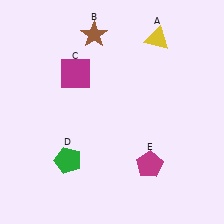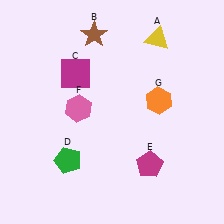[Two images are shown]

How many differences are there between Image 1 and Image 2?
There are 2 differences between the two images.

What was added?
A pink hexagon (F), an orange hexagon (G) were added in Image 2.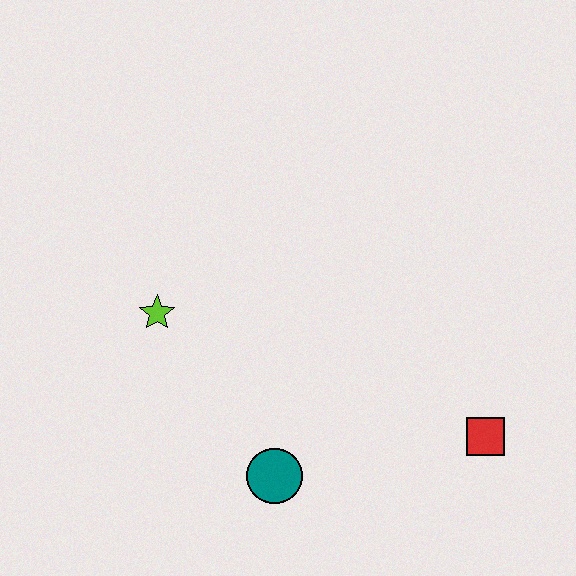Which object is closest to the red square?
The teal circle is closest to the red square.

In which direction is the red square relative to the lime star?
The red square is to the right of the lime star.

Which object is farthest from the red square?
The lime star is farthest from the red square.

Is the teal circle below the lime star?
Yes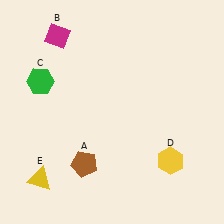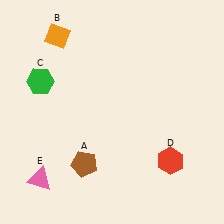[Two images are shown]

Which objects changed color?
B changed from magenta to orange. D changed from yellow to red. E changed from yellow to pink.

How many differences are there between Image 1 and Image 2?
There are 3 differences between the two images.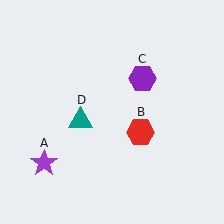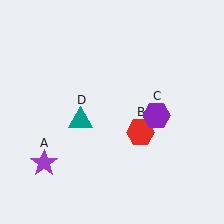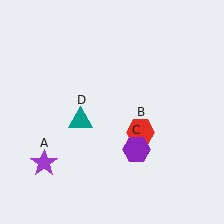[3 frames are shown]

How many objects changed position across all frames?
1 object changed position: purple hexagon (object C).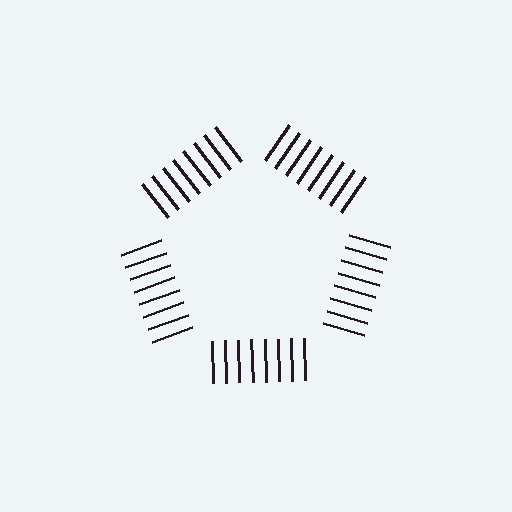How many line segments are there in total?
40 — 8 along each of the 5 edges.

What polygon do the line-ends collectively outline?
An illusory pentagon — the line segments terminate on its edges but no continuous stroke is drawn.